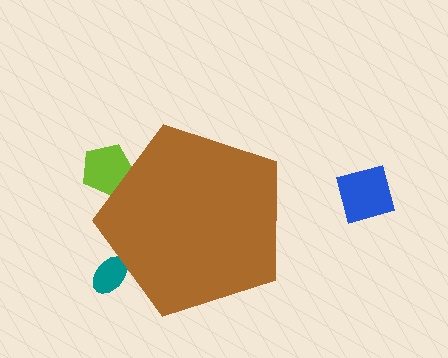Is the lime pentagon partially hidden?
Yes, the lime pentagon is partially hidden behind the brown pentagon.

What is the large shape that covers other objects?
A brown pentagon.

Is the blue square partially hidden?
No, the blue square is fully visible.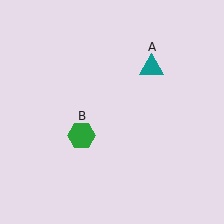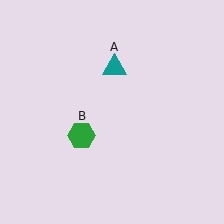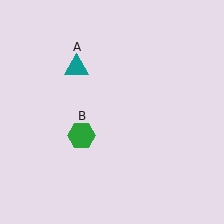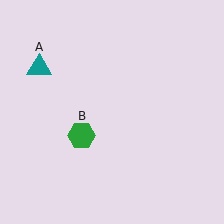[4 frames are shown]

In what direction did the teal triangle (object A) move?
The teal triangle (object A) moved left.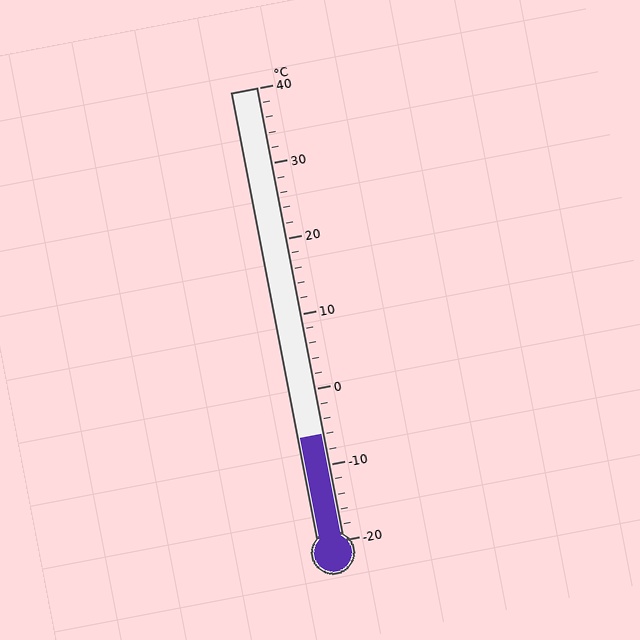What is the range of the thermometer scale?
The thermometer scale ranges from -20°C to 40°C.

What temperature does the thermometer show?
The thermometer shows approximately -6°C.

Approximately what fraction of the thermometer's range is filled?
The thermometer is filled to approximately 25% of its range.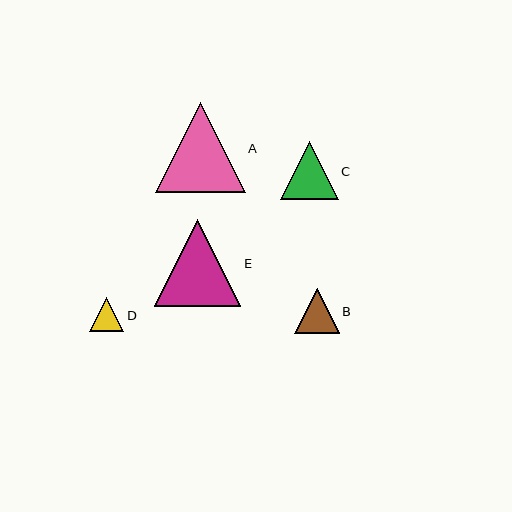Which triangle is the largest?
Triangle A is the largest with a size of approximately 89 pixels.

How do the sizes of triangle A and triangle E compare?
Triangle A and triangle E are approximately the same size.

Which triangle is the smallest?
Triangle D is the smallest with a size of approximately 34 pixels.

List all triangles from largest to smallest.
From largest to smallest: A, E, C, B, D.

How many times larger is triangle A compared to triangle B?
Triangle A is approximately 2.0 times the size of triangle B.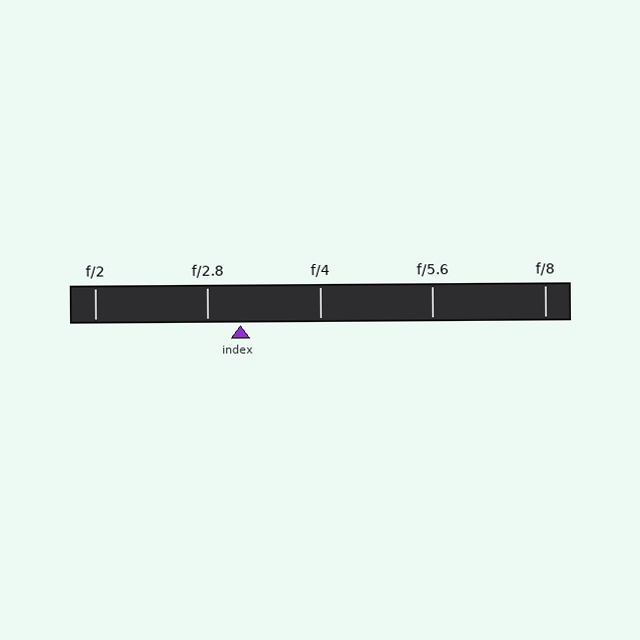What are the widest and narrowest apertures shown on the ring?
The widest aperture shown is f/2 and the narrowest is f/8.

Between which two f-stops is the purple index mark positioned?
The index mark is between f/2.8 and f/4.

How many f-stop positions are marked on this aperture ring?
There are 5 f-stop positions marked.